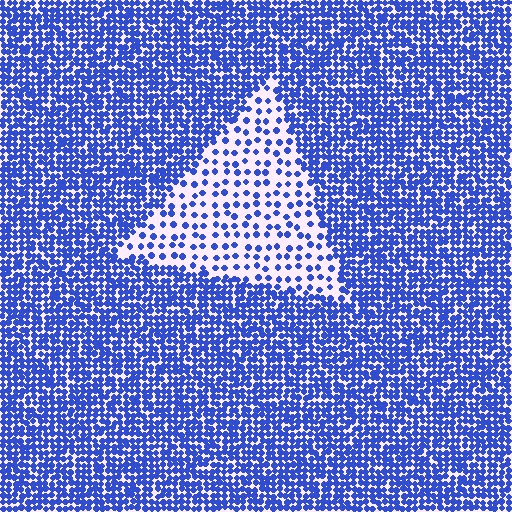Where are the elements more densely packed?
The elements are more densely packed outside the triangle boundary.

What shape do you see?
I see a triangle.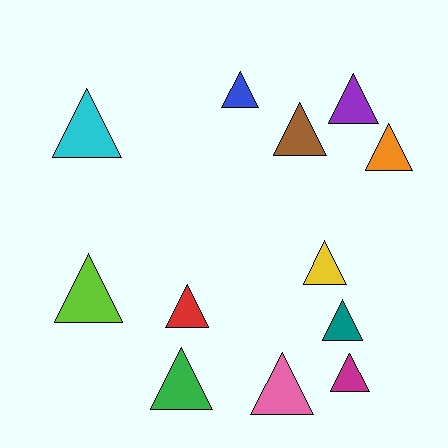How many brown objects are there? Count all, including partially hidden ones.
There is 1 brown object.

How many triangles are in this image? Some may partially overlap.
There are 12 triangles.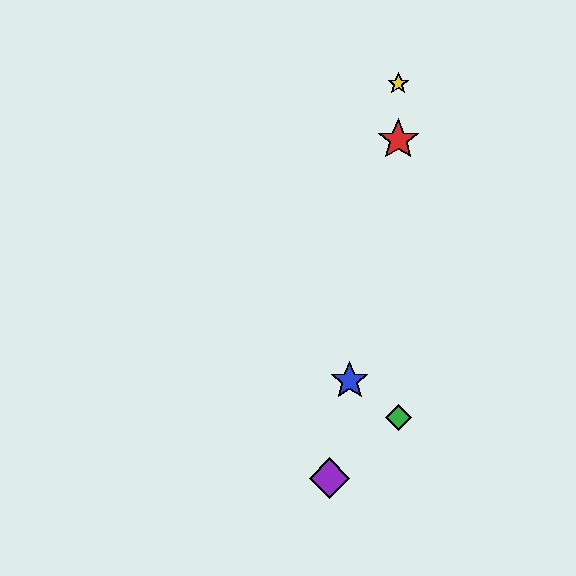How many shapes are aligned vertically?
3 shapes (the red star, the green diamond, the yellow star) are aligned vertically.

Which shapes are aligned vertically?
The red star, the green diamond, the yellow star are aligned vertically.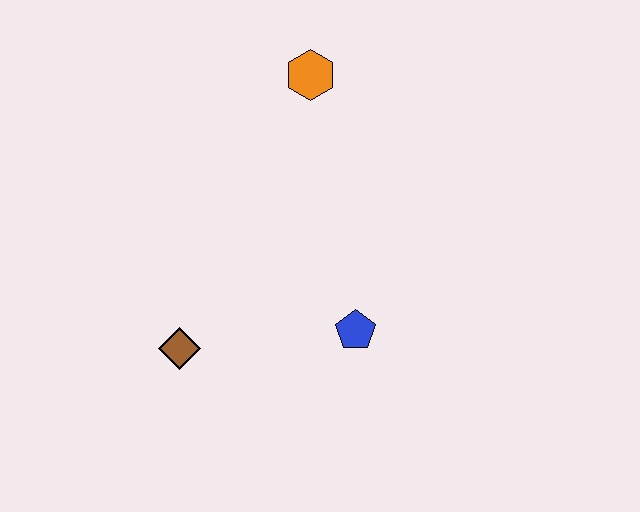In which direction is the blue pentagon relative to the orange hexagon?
The blue pentagon is below the orange hexagon.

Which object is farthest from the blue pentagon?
The orange hexagon is farthest from the blue pentagon.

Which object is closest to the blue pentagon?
The brown diamond is closest to the blue pentagon.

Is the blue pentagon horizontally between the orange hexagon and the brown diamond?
No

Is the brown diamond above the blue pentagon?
No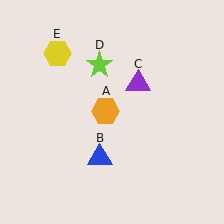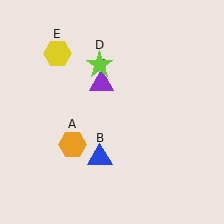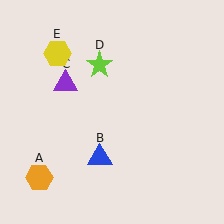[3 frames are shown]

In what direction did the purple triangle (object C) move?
The purple triangle (object C) moved left.